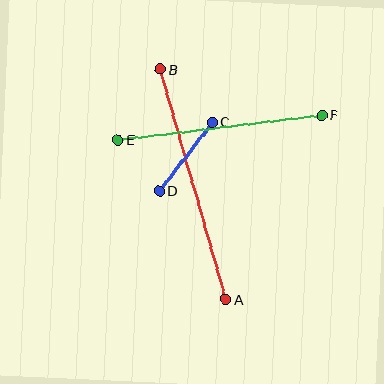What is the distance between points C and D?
The distance is approximately 87 pixels.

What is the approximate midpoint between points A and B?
The midpoint is at approximately (193, 185) pixels.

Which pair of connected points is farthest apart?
Points A and B are farthest apart.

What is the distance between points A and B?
The distance is approximately 239 pixels.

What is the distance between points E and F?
The distance is approximately 205 pixels.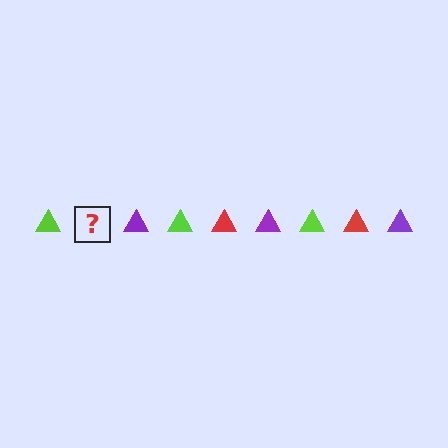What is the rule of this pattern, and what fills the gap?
The rule is that the pattern cycles through lime, red, purple triangles. The gap should be filled with a red triangle.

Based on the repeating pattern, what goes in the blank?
The blank should be a red triangle.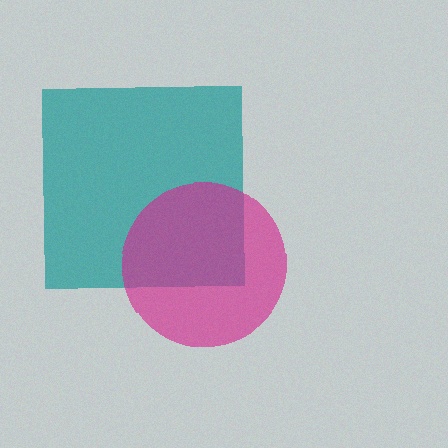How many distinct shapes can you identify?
There are 2 distinct shapes: a teal square, a magenta circle.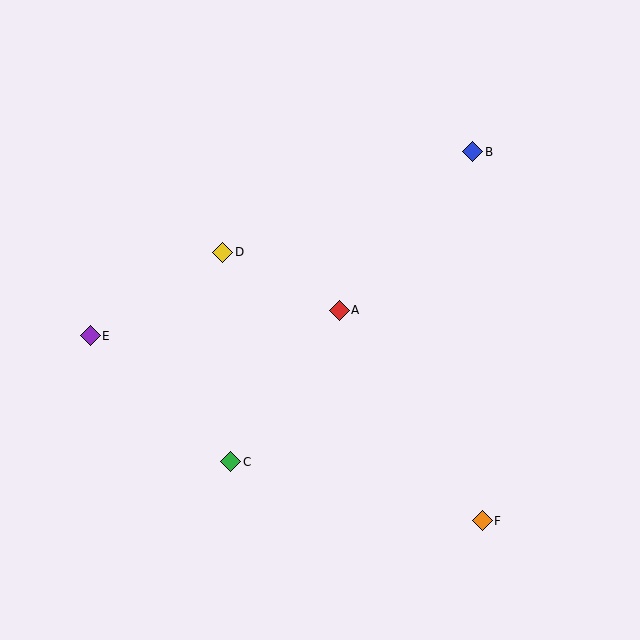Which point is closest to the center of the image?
Point A at (339, 310) is closest to the center.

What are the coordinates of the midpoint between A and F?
The midpoint between A and F is at (411, 415).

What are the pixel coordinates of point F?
Point F is at (482, 521).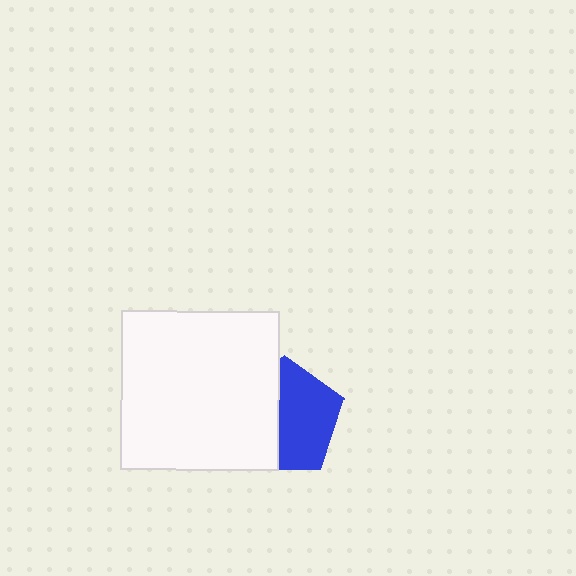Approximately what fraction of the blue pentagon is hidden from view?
Roughly 44% of the blue pentagon is hidden behind the white square.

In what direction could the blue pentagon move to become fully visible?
The blue pentagon could move right. That would shift it out from behind the white square entirely.